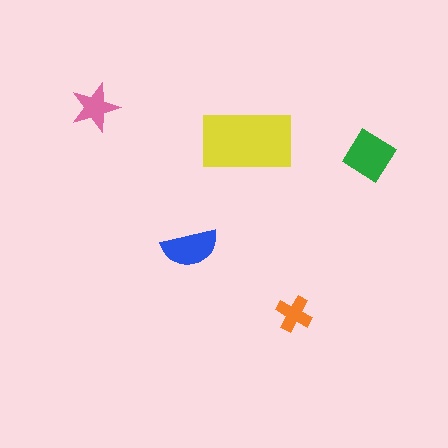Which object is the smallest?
The orange cross.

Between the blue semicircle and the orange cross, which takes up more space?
The blue semicircle.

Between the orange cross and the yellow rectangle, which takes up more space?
The yellow rectangle.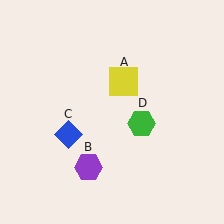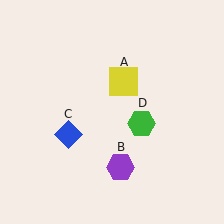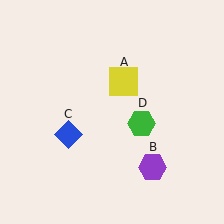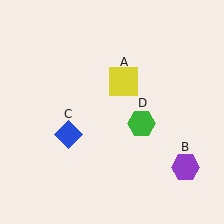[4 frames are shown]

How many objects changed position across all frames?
1 object changed position: purple hexagon (object B).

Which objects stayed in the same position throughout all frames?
Yellow square (object A) and blue diamond (object C) and green hexagon (object D) remained stationary.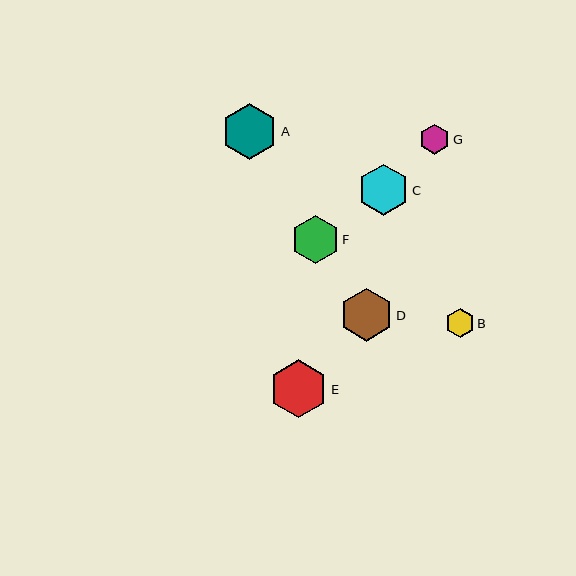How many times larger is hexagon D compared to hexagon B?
Hexagon D is approximately 1.8 times the size of hexagon B.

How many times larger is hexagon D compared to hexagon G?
Hexagon D is approximately 1.8 times the size of hexagon G.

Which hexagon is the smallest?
Hexagon B is the smallest with a size of approximately 29 pixels.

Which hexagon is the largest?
Hexagon E is the largest with a size of approximately 58 pixels.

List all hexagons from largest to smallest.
From largest to smallest: E, A, D, C, F, G, B.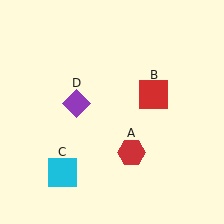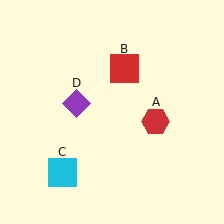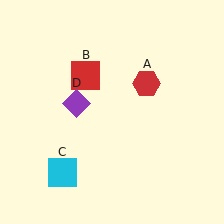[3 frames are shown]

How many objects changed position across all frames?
2 objects changed position: red hexagon (object A), red square (object B).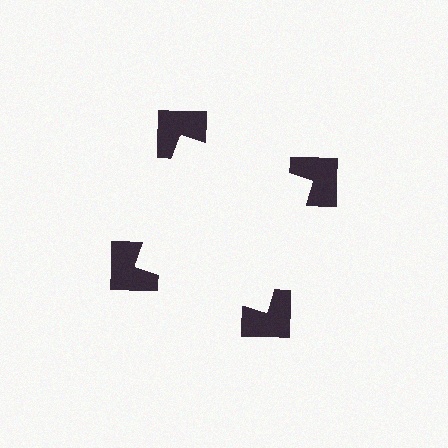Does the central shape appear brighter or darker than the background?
It typically appears slightly brighter than the background, even though no actual brightness change is drawn.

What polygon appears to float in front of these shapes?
An illusory square — its edges are inferred from the aligned wedge cuts in the notched squares, not physically drawn.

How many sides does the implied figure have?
4 sides.